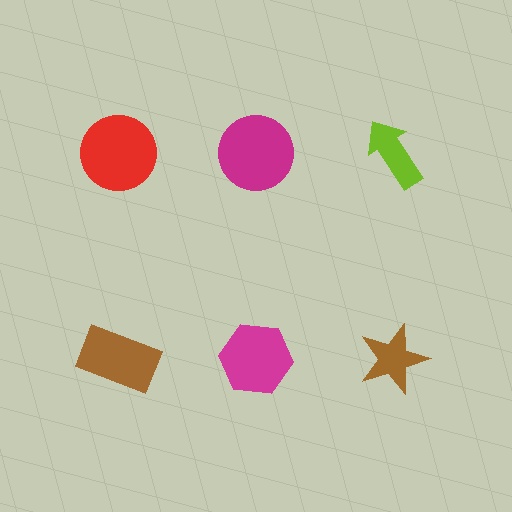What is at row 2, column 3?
A brown star.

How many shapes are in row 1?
3 shapes.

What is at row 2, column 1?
A brown rectangle.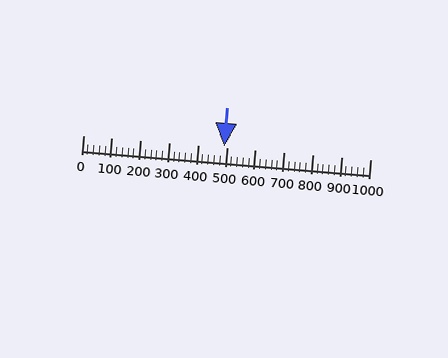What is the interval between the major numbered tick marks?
The major tick marks are spaced 100 units apart.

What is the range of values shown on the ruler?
The ruler shows values from 0 to 1000.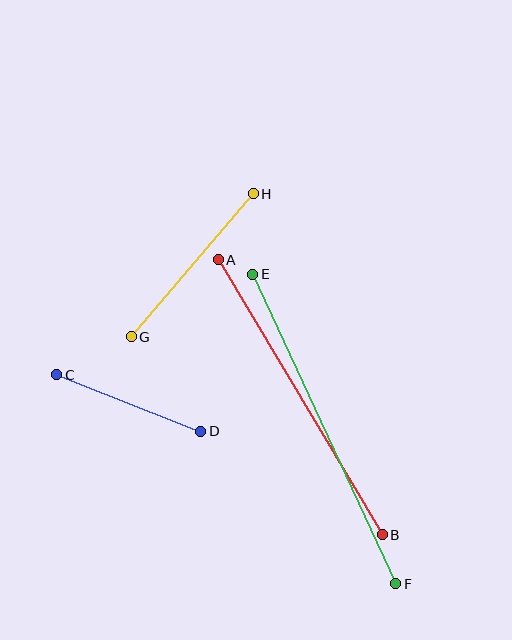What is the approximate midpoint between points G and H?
The midpoint is at approximately (192, 265) pixels.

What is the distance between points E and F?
The distance is approximately 341 pixels.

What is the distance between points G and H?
The distance is approximately 188 pixels.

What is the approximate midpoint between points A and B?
The midpoint is at approximately (300, 397) pixels.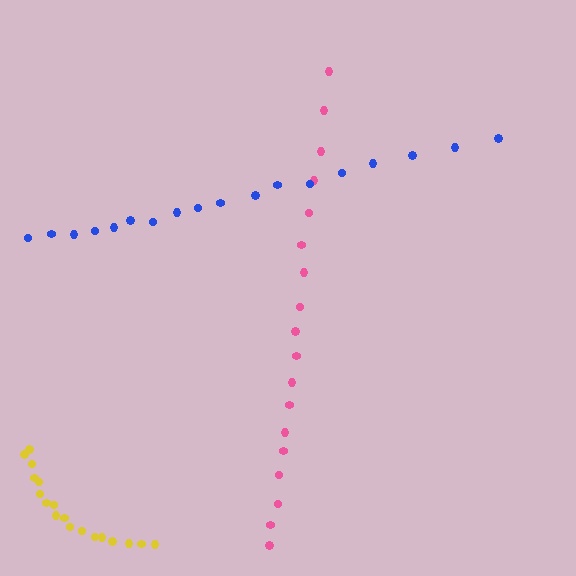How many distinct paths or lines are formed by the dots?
There are 3 distinct paths.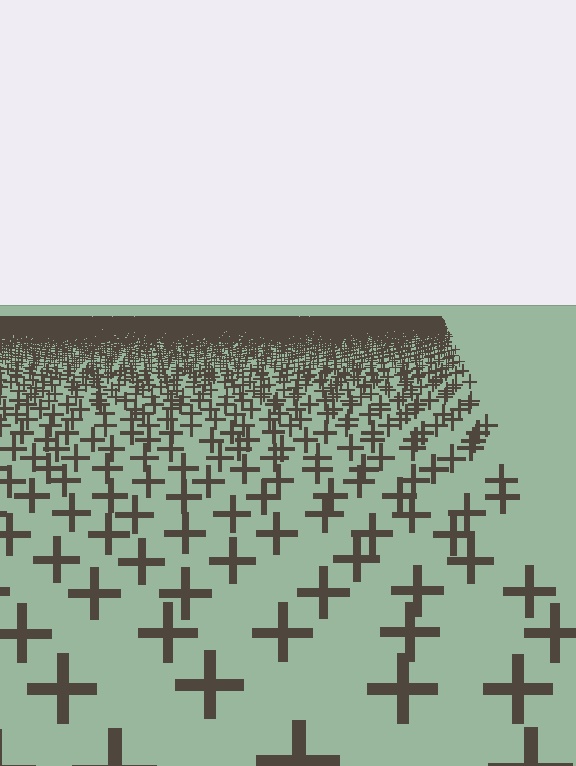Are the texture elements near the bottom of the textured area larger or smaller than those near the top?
Larger. Near the bottom, elements are closer to the viewer and appear at a bigger on-screen size.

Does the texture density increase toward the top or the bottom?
Density increases toward the top.